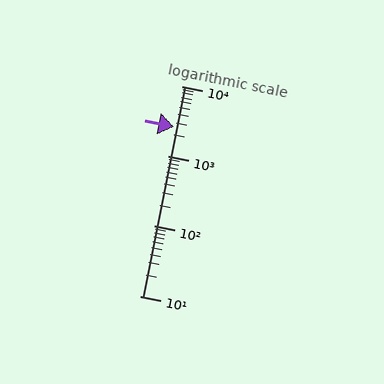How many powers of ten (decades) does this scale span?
The scale spans 3 decades, from 10 to 10000.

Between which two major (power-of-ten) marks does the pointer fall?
The pointer is between 1000 and 10000.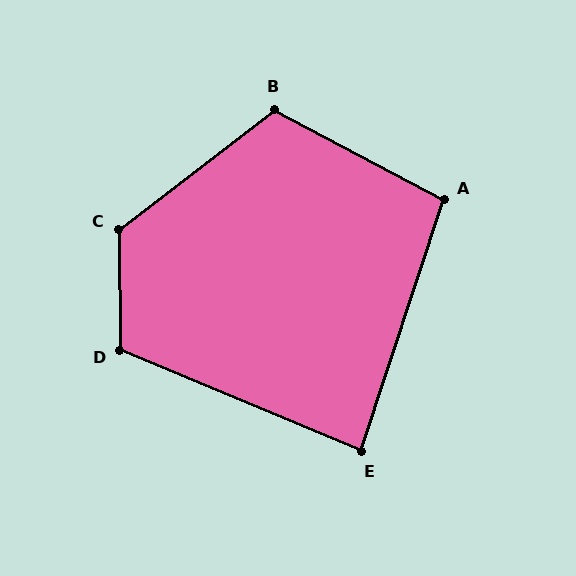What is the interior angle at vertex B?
Approximately 114 degrees (obtuse).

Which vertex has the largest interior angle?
C, at approximately 127 degrees.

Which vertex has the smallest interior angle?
E, at approximately 85 degrees.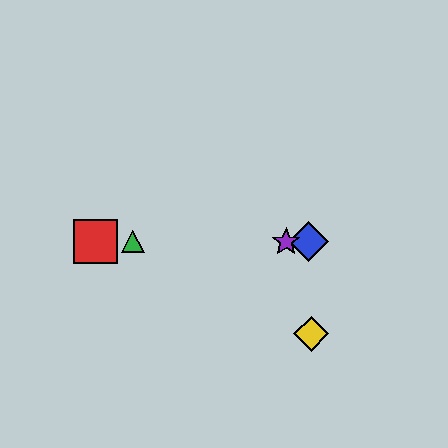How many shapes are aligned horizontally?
4 shapes (the red square, the blue diamond, the green triangle, the purple star) are aligned horizontally.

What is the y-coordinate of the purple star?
The purple star is at y≈242.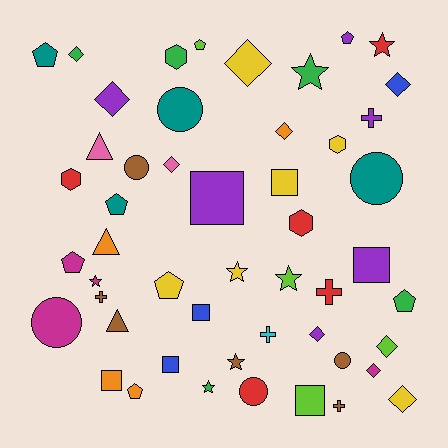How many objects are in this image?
There are 50 objects.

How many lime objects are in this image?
There are 4 lime objects.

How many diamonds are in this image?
There are 10 diamonds.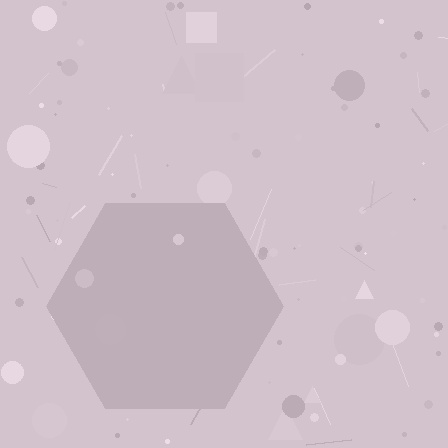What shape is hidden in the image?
A hexagon is hidden in the image.